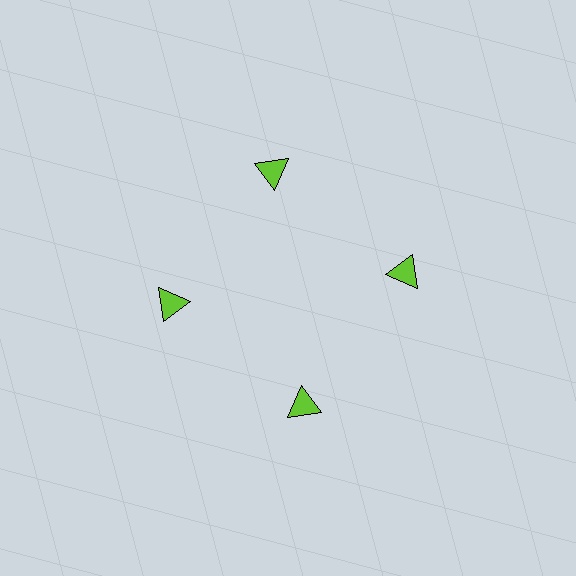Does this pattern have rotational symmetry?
Yes, this pattern has 4-fold rotational symmetry. It looks the same after rotating 90 degrees around the center.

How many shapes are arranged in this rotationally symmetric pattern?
There are 4 shapes, arranged in 4 groups of 1.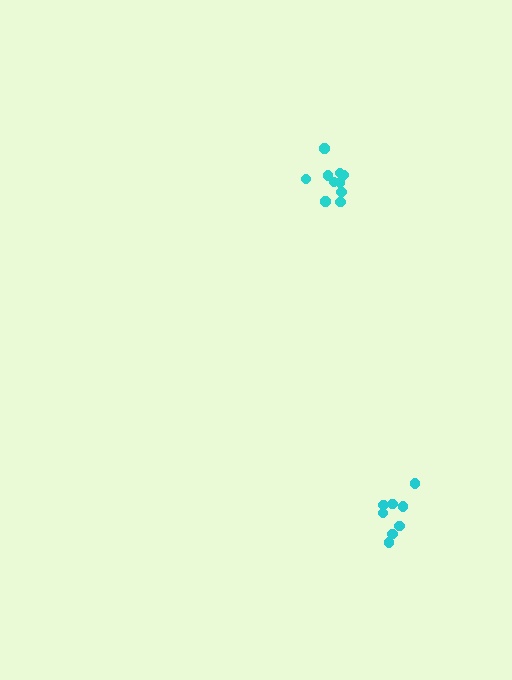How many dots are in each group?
Group 1: 8 dots, Group 2: 10 dots (18 total).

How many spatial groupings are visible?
There are 2 spatial groupings.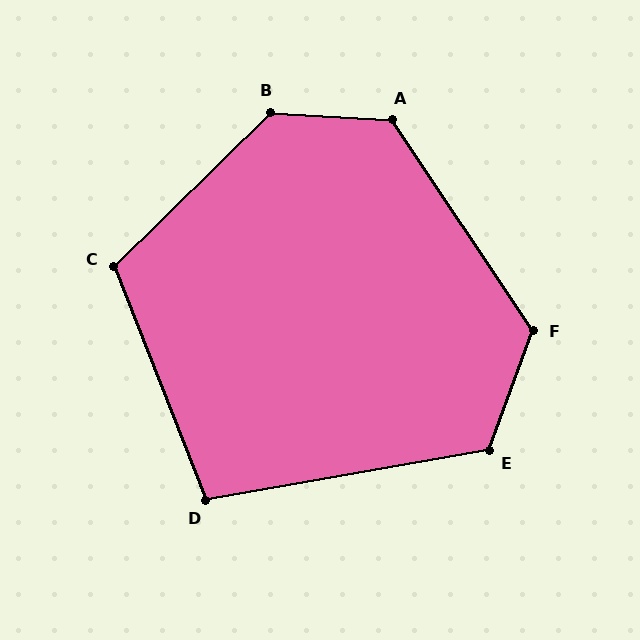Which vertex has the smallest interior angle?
D, at approximately 101 degrees.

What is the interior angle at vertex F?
Approximately 126 degrees (obtuse).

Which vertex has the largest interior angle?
B, at approximately 132 degrees.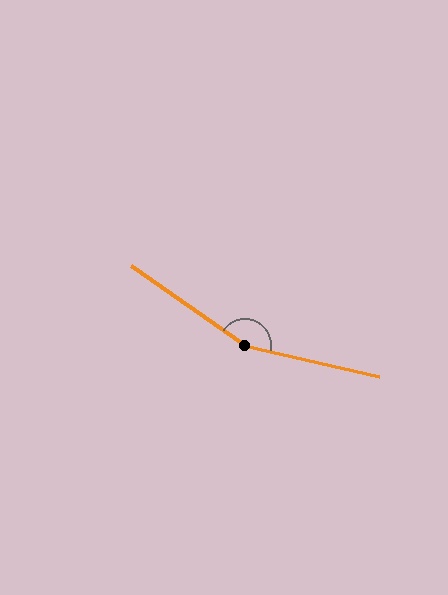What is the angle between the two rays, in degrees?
Approximately 158 degrees.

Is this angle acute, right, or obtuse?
It is obtuse.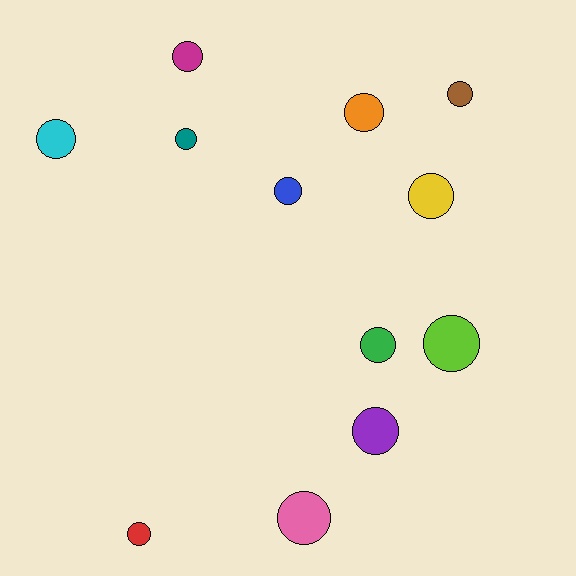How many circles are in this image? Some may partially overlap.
There are 12 circles.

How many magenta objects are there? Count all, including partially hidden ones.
There is 1 magenta object.